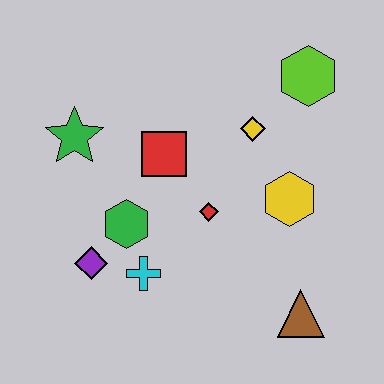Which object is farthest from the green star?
The brown triangle is farthest from the green star.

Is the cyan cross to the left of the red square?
Yes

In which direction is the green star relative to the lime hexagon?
The green star is to the left of the lime hexagon.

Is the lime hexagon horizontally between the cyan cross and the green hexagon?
No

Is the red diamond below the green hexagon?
No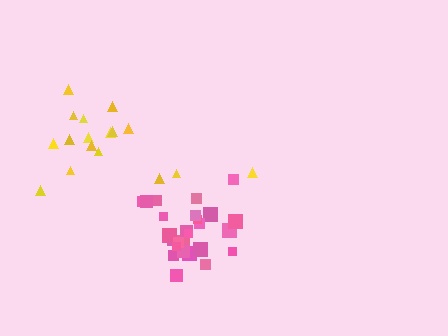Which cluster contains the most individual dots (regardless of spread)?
Pink (27).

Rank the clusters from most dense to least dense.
pink, yellow.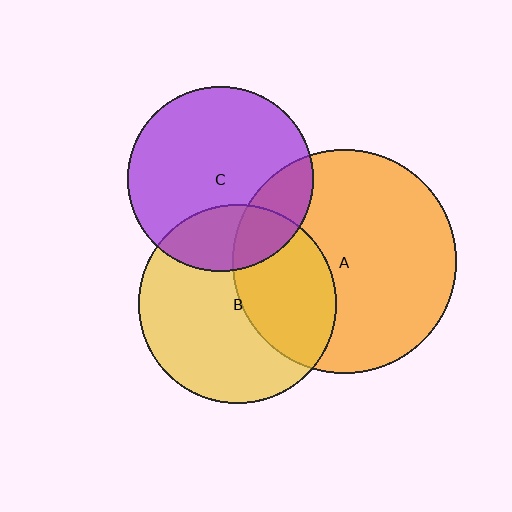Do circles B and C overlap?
Yes.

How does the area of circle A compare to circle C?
Approximately 1.5 times.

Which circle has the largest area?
Circle A (orange).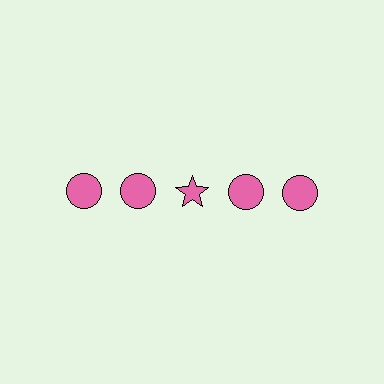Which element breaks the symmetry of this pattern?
The pink star in the top row, center column breaks the symmetry. All other shapes are pink circles.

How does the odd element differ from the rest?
It has a different shape: star instead of circle.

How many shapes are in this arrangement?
There are 5 shapes arranged in a grid pattern.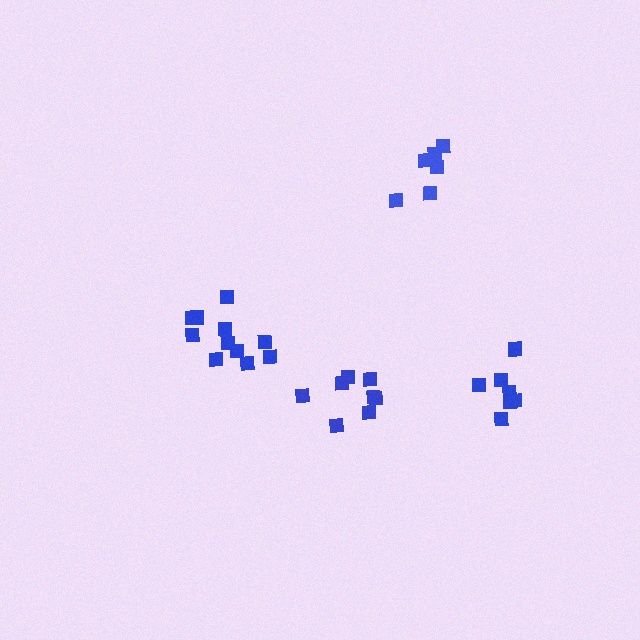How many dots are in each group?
Group 1: 6 dots, Group 2: 8 dots, Group 3: 7 dots, Group 4: 11 dots (32 total).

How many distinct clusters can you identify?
There are 4 distinct clusters.